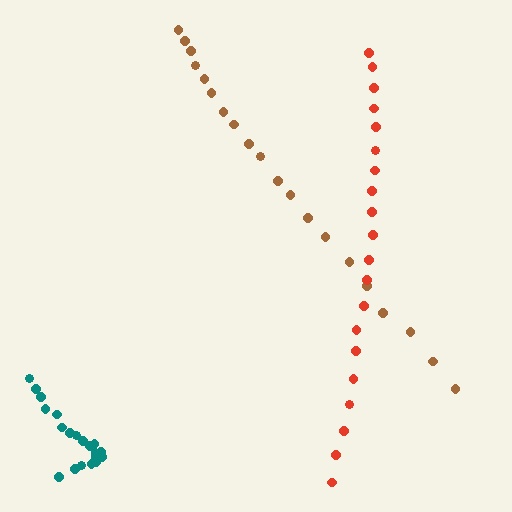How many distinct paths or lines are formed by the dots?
There are 3 distinct paths.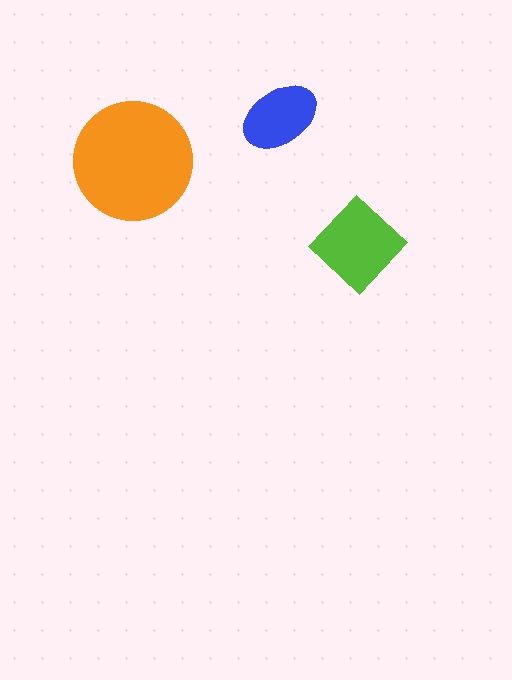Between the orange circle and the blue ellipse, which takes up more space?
The orange circle.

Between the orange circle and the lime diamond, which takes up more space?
The orange circle.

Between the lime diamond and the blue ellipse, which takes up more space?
The lime diamond.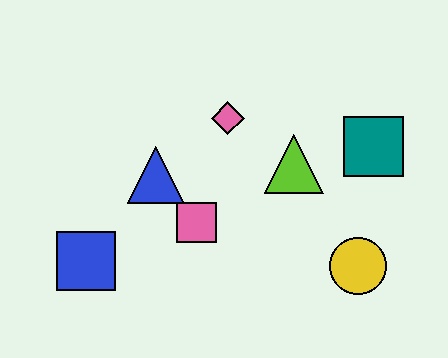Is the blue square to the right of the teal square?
No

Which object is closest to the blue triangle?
The pink square is closest to the blue triangle.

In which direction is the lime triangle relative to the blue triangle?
The lime triangle is to the right of the blue triangle.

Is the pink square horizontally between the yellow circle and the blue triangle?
Yes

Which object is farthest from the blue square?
The teal square is farthest from the blue square.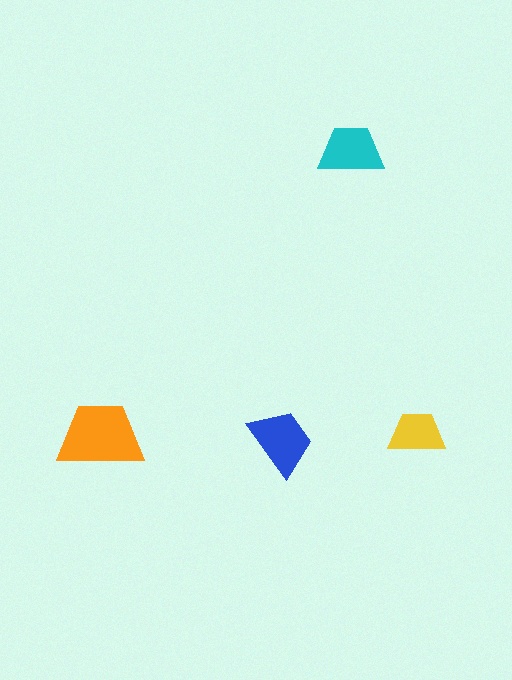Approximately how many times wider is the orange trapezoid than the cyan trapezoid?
About 1.5 times wider.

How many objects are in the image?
There are 4 objects in the image.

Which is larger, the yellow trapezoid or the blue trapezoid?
The blue one.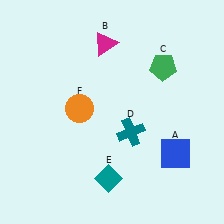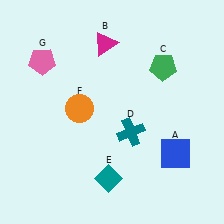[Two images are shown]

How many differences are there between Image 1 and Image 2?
There is 1 difference between the two images.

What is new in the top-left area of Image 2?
A pink pentagon (G) was added in the top-left area of Image 2.